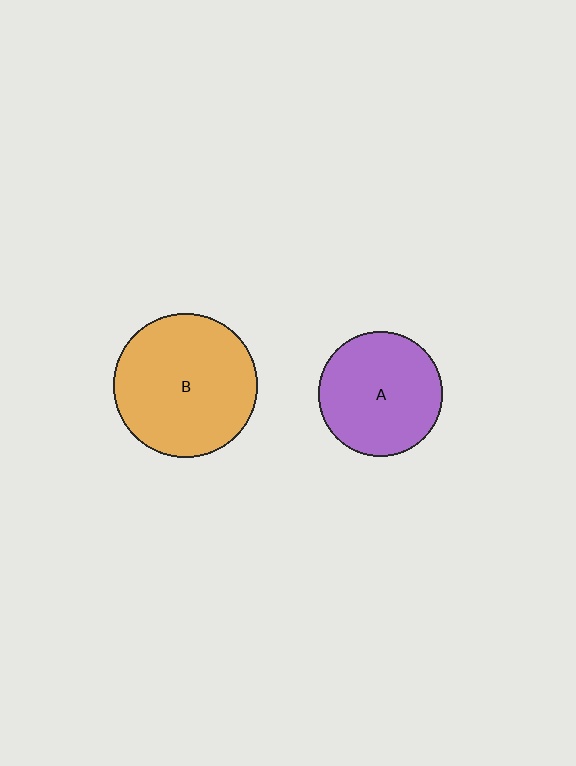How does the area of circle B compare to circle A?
Approximately 1.3 times.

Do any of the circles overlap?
No, none of the circles overlap.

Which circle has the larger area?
Circle B (orange).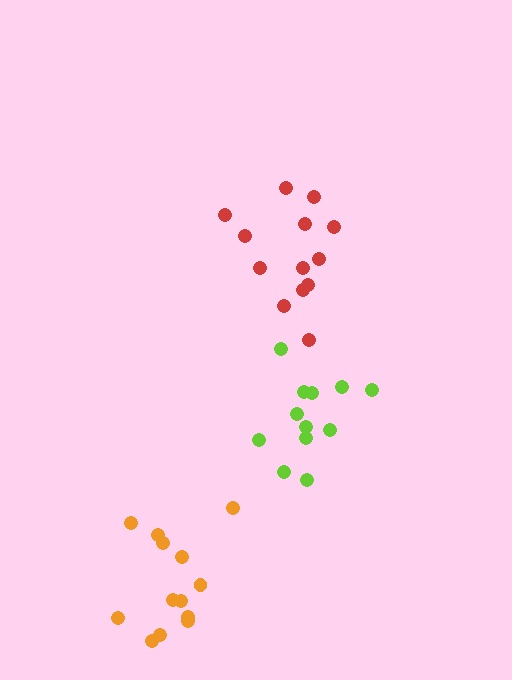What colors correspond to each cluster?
The clusters are colored: red, orange, lime.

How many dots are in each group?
Group 1: 13 dots, Group 2: 13 dots, Group 3: 12 dots (38 total).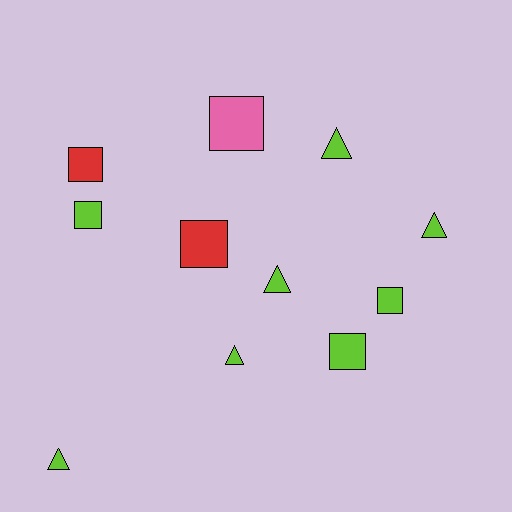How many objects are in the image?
There are 11 objects.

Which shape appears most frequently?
Square, with 6 objects.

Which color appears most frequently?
Lime, with 8 objects.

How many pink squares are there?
There is 1 pink square.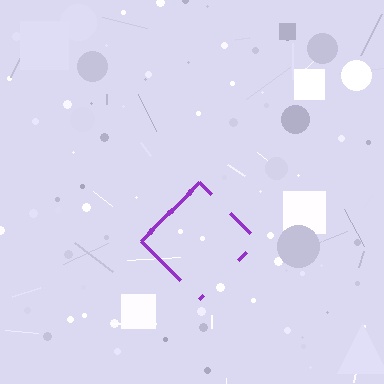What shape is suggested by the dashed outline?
The dashed outline suggests a diamond.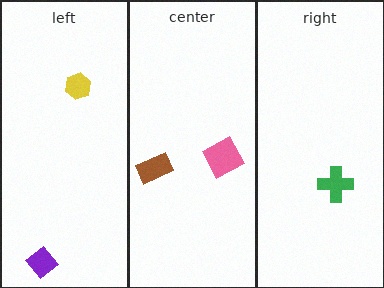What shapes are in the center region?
The pink square, the brown rectangle.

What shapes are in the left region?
The purple diamond, the yellow hexagon.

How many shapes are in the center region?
2.